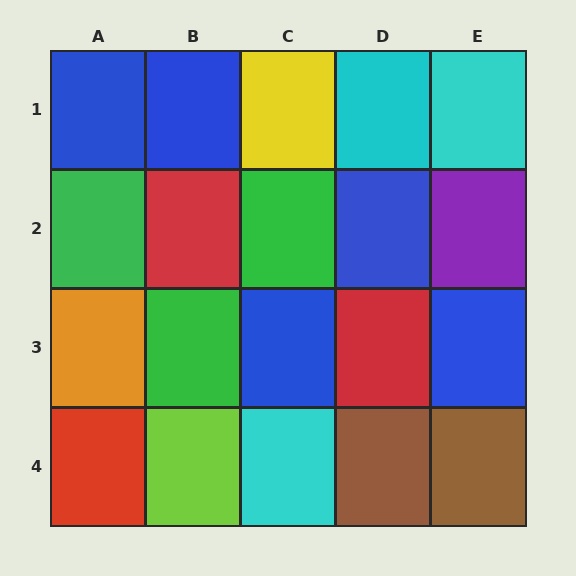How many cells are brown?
2 cells are brown.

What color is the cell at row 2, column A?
Green.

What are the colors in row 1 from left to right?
Blue, blue, yellow, cyan, cyan.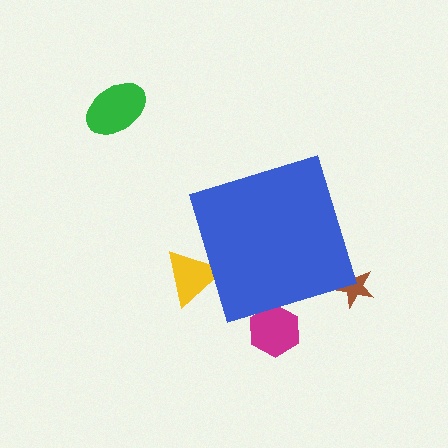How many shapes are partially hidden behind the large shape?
3 shapes are partially hidden.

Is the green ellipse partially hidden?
No, the green ellipse is fully visible.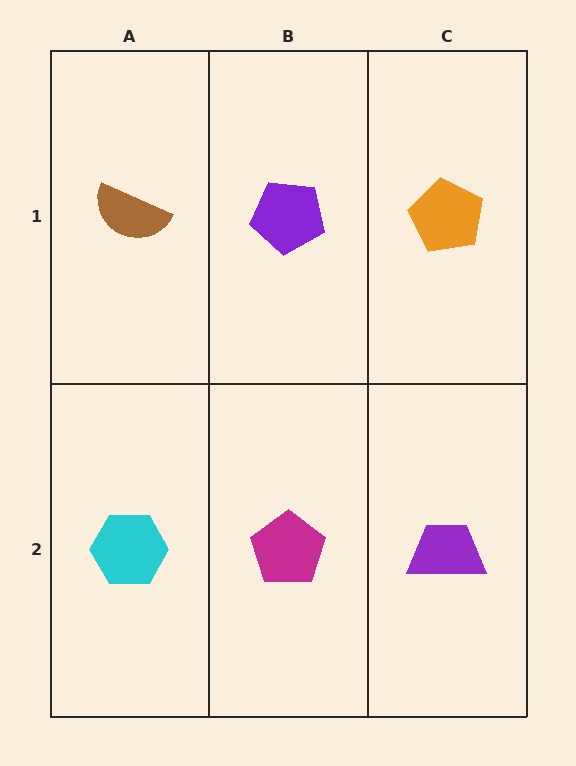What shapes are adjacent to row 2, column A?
A brown semicircle (row 1, column A), a magenta pentagon (row 2, column B).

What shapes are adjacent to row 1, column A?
A cyan hexagon (row 2, column A), a purple pentagon (row 1, column B).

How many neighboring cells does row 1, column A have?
2.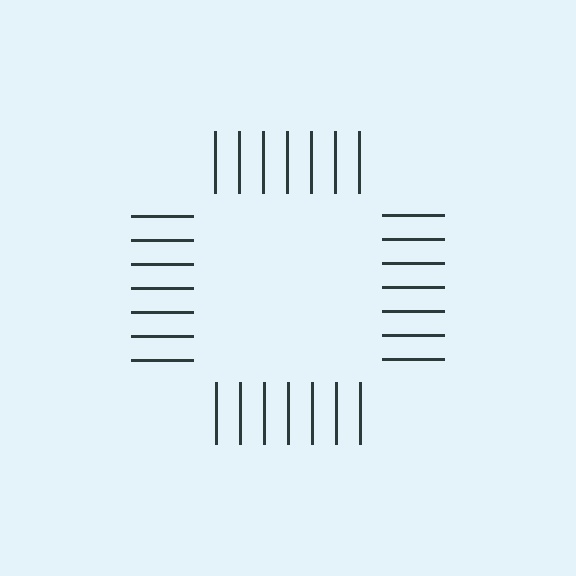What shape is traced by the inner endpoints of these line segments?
An illusory square — the line segments terminate on its edges but no continuous stroke is drawn.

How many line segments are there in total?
28 — 7 along each of the 4 edges.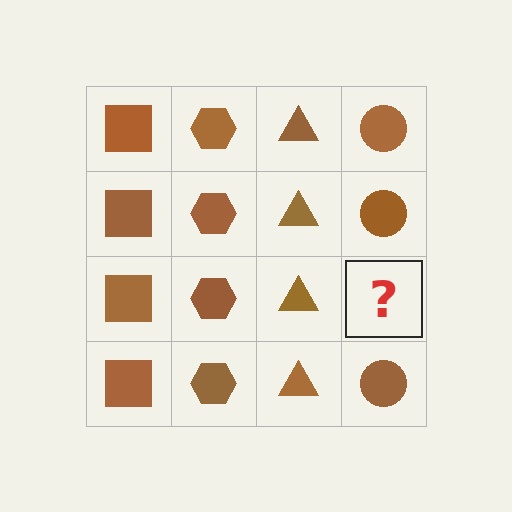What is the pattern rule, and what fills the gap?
The rule is that each column has a consistent shape. The gap should be filled with a brown circle.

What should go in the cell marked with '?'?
The missing cell should contain a brown circle.